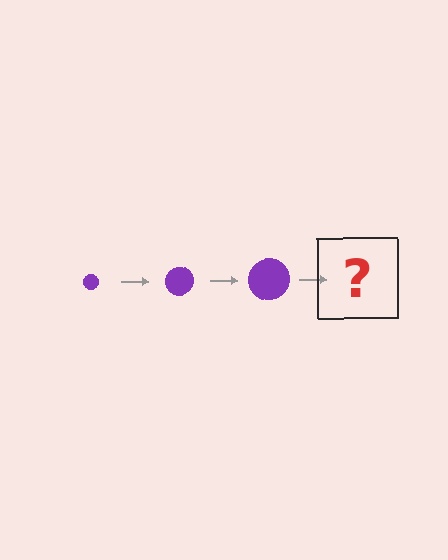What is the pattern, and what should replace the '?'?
The pattern is that the circle gets progressively larger each step. The '?' should be a purple circle, larger than the previous one.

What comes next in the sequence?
The next element should be a purple circle, larger than the previous one.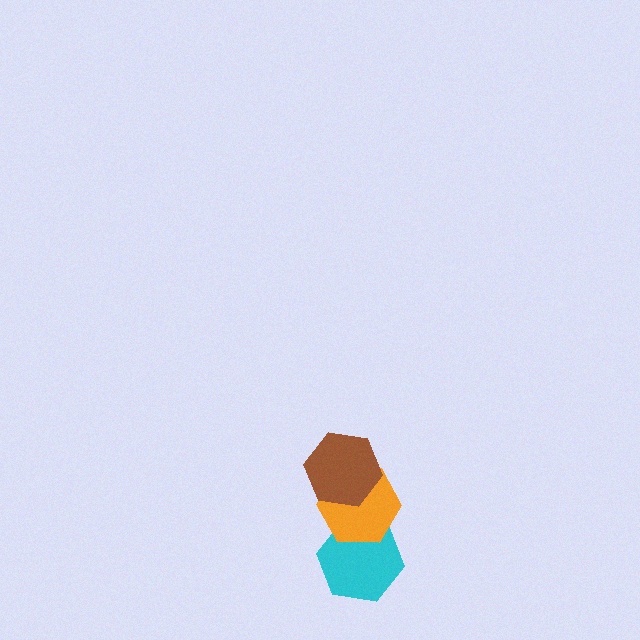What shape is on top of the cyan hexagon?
The orange hexagon is on top of the cyan hexagon.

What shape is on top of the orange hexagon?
The brown hexagon is on top of the orange hexagon.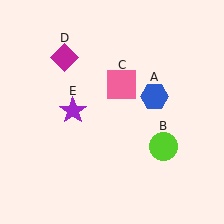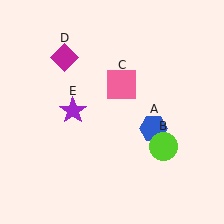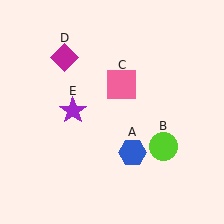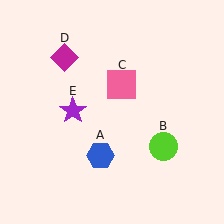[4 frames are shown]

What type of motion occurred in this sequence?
The blue hexagon (object A) rotated clockwise around the center of the scene.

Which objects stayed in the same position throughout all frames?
Lime circle (object B) and pink square (object C) and magenta diamond (object D) and purple star (object E) remained stationary.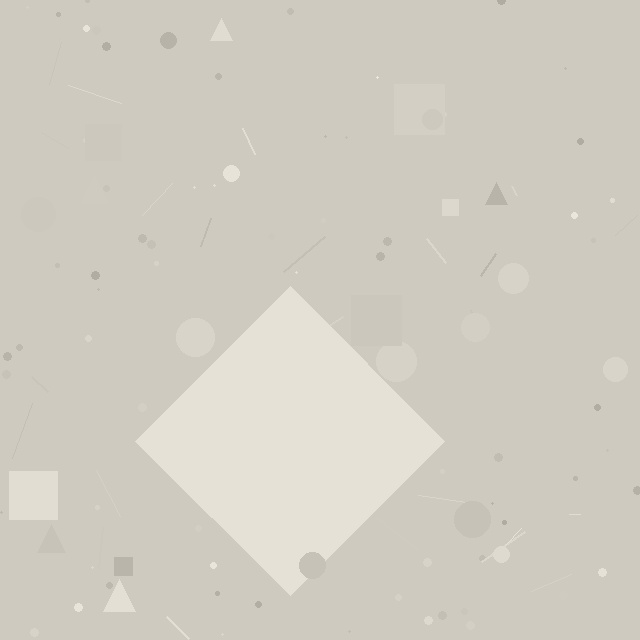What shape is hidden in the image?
A diamond is hidden in the image.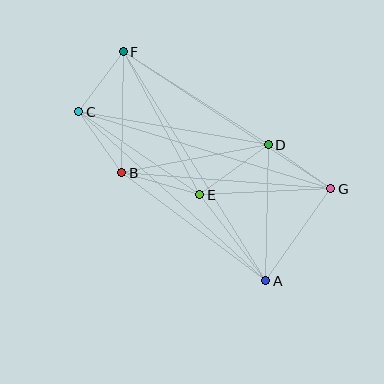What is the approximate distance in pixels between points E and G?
The distance between E and G is approximately 131 pixels.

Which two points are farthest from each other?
Points A and F are farthest from each other.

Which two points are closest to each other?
Points C and F are closest to each other.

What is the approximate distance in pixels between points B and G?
The distance between B and G is approximately 210 pixels.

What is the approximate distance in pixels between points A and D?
The distance between A and D is approximately 136 pixels.